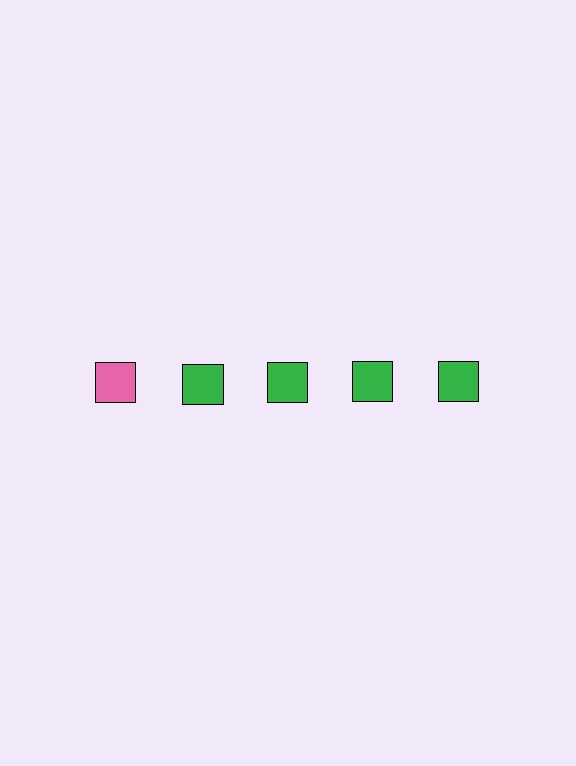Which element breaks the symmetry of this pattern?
The pink square in the top row, leftmost column breaks the symmetry. All other shapes are green squares.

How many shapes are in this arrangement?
There are 5 shapes arranged in a grid pattern.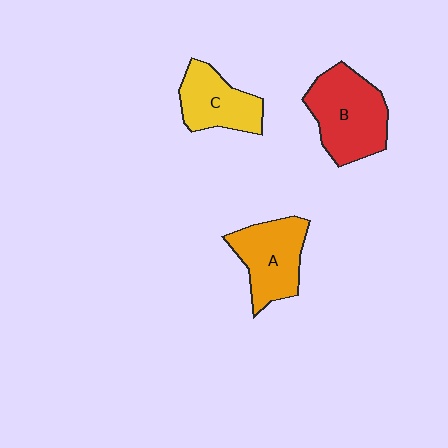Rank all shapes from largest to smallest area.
From largest to smallest: B (red), A (orange), C (yellow).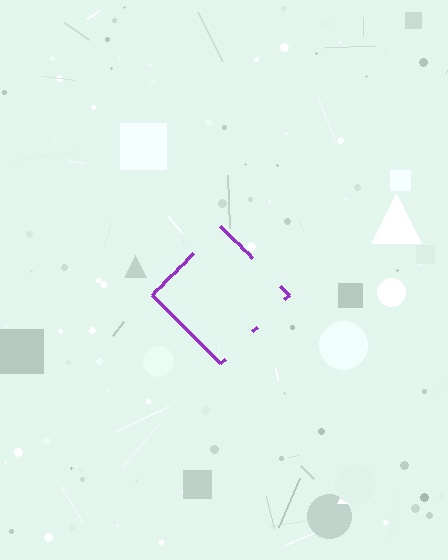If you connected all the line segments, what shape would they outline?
They would outline a diamond.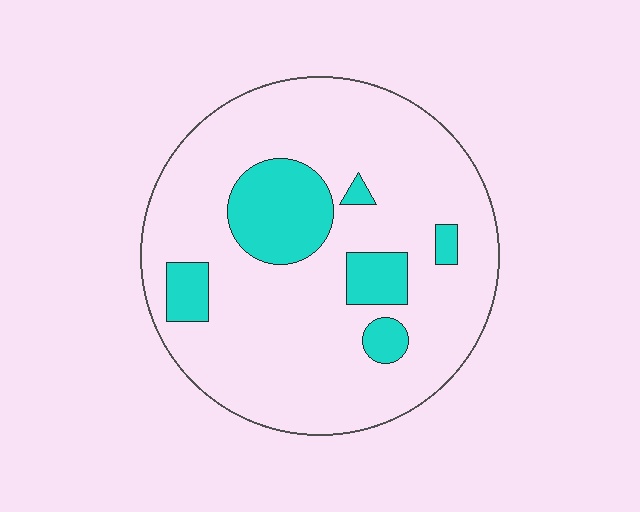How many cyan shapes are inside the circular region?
6.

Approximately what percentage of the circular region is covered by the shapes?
Approximately 20%.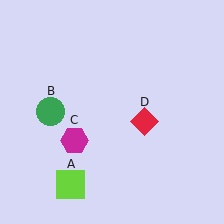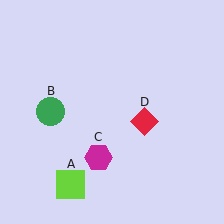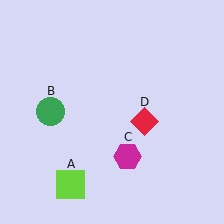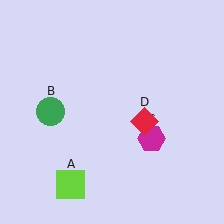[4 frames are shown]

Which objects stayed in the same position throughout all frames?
Lime square (object A) and green circle (object B) and red diamond (object D) remained stationary.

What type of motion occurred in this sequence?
The magenta hexagon (object C) rotated counterclockwise around the center of the scene.